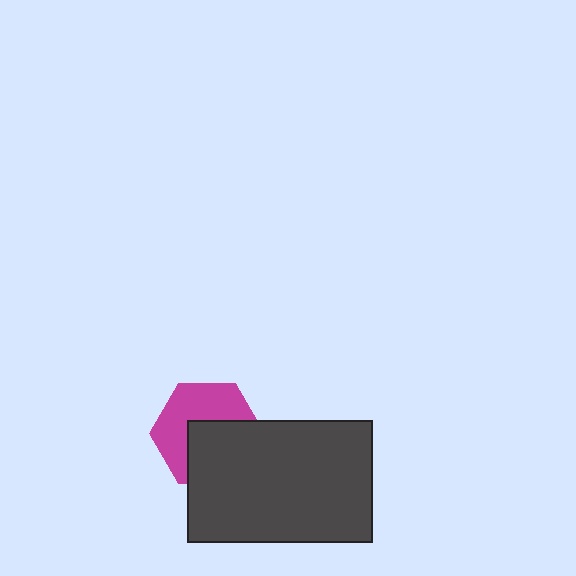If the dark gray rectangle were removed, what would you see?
You would see the complete magenta hexagon.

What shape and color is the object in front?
The object in front is a dark gray rectangle.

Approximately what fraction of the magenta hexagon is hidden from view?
Roughly 48% of the magenta hexagon is hidden behind the dark gray rectangle.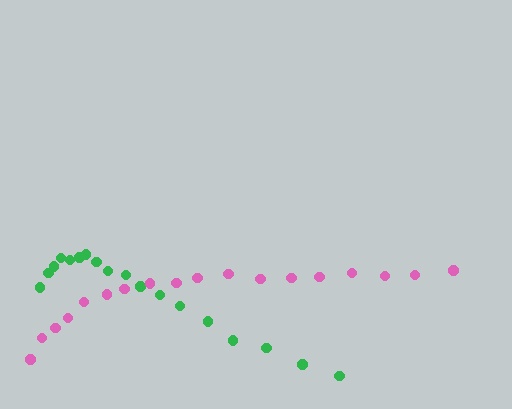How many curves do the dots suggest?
There are 2 distinct paths.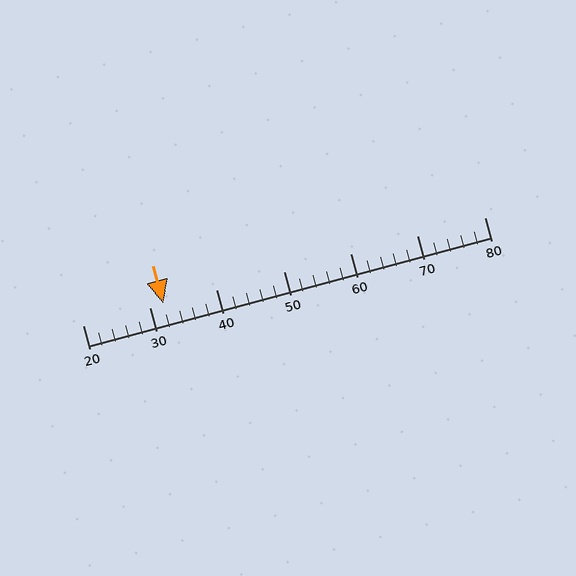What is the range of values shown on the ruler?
The ruler shows values from 20 to 80.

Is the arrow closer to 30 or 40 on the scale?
The arrow is closer to 30.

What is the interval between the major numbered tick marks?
The major tick marks are spaced 10 units apart.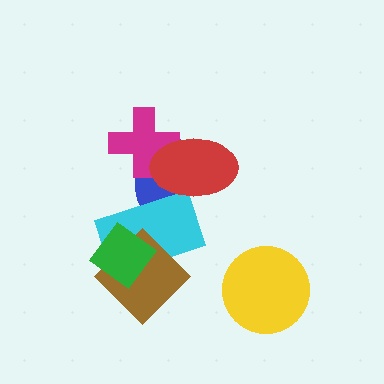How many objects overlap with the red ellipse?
3 objects overlap with the red ellipse.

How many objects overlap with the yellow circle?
0 objects overlap with the yellow circle.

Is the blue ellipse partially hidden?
Yes, it is partially covered by another shape.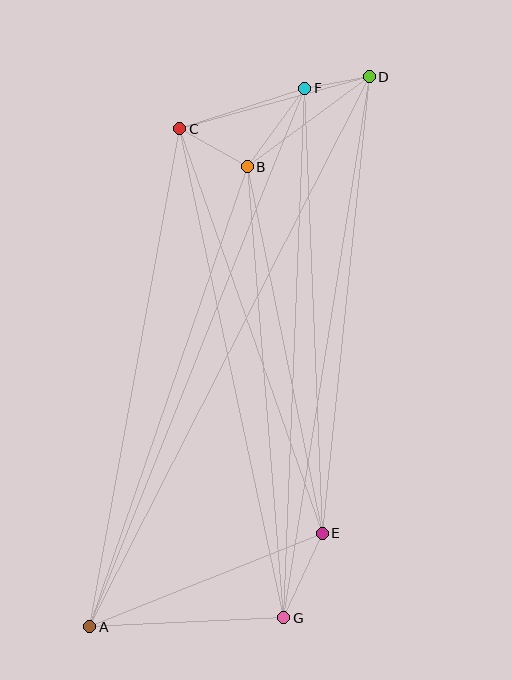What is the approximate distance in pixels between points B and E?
The distance between B and E is approximately 374 pixels.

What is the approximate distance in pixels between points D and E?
The distance between D and E is approximately 459 pixels.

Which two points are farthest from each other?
Points A and D are farthest from each other.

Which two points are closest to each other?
Points D and F are closest to each other.